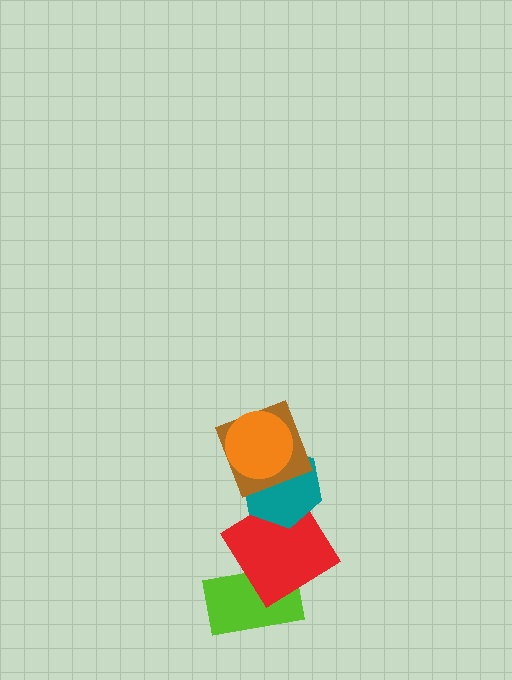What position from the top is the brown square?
The brown square is 2nd from the top.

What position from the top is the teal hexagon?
The teal hexagon is 3rd from the top.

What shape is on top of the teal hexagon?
The brown square is on top of the teal hexagon.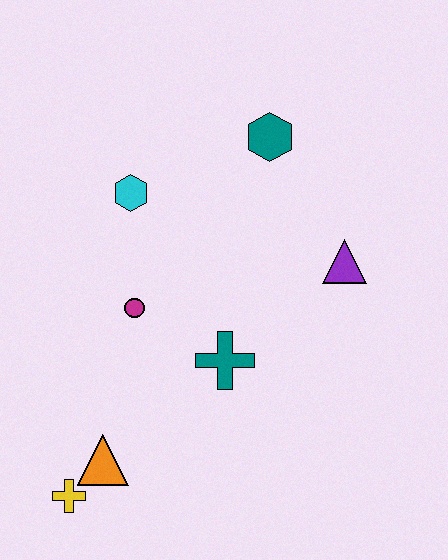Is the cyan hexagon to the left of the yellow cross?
No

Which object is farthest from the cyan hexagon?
The yellow cross is farthest from the cyan hexagon.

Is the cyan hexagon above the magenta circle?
Yes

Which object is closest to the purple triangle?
The teal hexagon is closest to the purple triangle.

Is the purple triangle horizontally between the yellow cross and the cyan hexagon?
No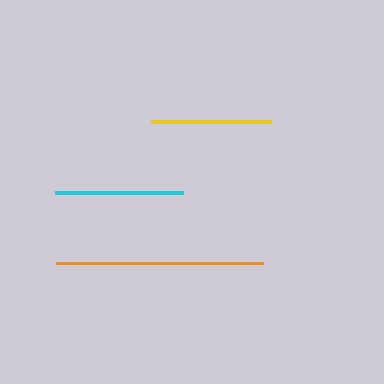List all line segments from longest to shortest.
From longest to shortest: orange, cyan, yellow.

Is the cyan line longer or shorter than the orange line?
The orange line is longer than the cyan line.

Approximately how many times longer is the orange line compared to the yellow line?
The orange line is approximately 1.7 times the length of the yellow line.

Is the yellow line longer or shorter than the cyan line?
The cyan line is longer than the yellow line.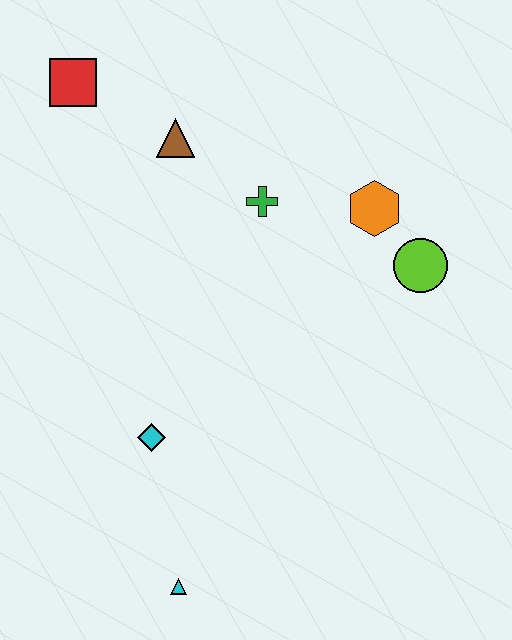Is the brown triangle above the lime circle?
Yes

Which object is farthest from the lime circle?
The cyan triangle is farthest from the lime circle.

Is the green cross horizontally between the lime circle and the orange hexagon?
No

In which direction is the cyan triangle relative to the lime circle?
The cyan triangle is below the lime circle.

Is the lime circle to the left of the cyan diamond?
No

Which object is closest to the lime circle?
The orange hexagon is closest to the lime circle.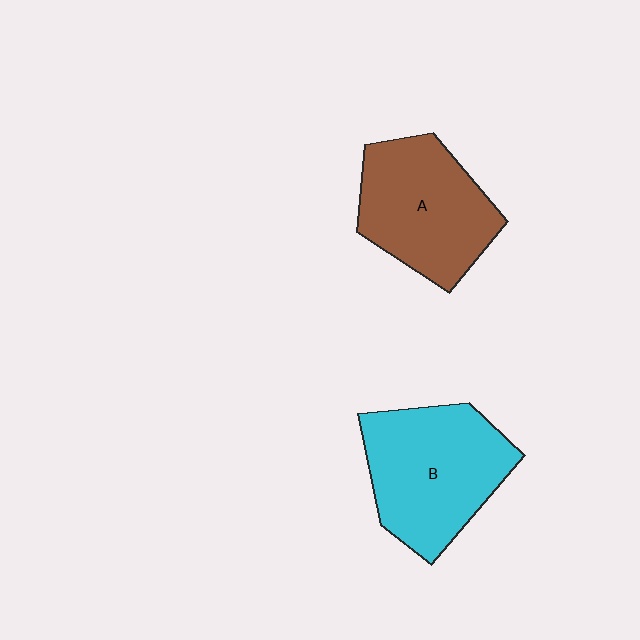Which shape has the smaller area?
Shape A (brown).